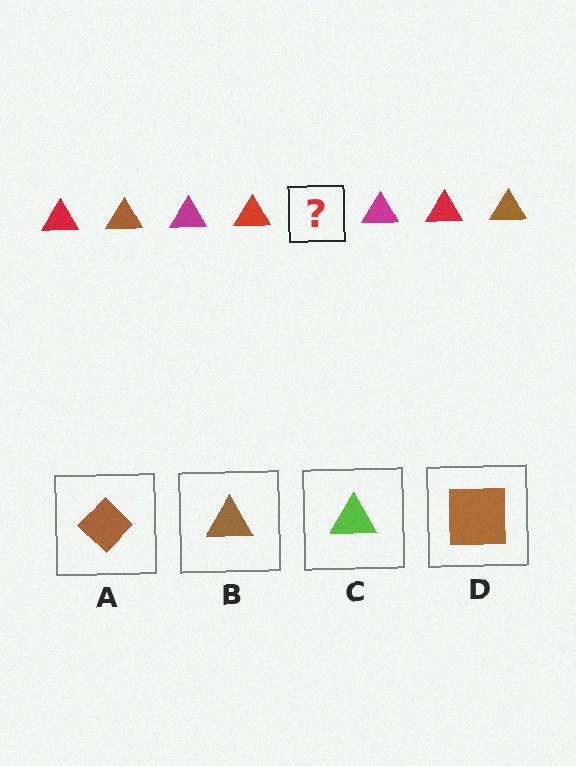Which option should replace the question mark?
Option B.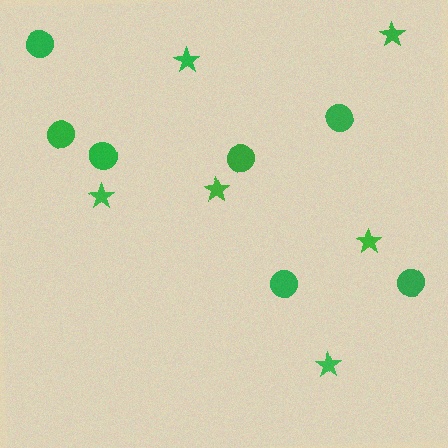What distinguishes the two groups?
There are 2 groups: one group of circles (7) and one group of stars (6).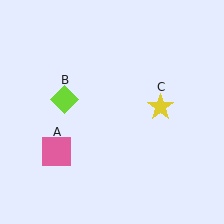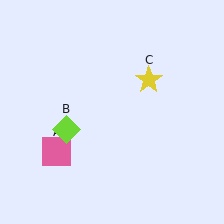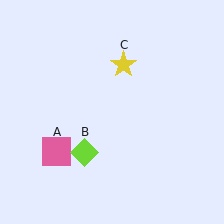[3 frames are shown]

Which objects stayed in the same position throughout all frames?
Pink square (object A) remained stationary.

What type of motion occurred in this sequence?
The lime diamond (object B), yellow star (object C) rotated counterclockwise around the center of the scene.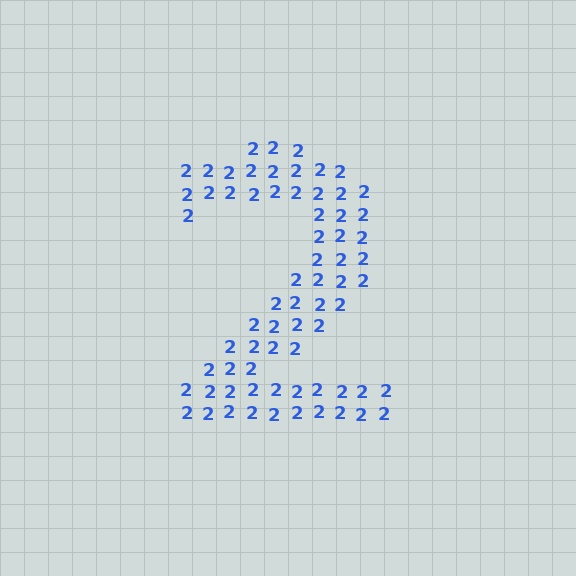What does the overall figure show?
The overall figure shows the digit 2.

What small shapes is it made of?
It is made of small digit 2's.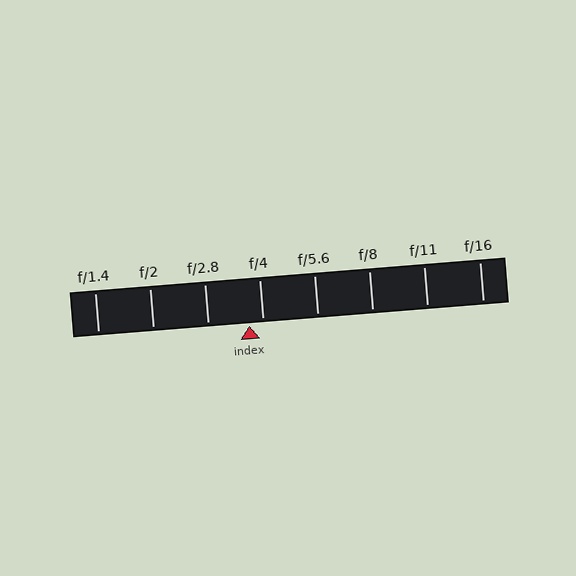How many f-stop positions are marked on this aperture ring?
There are 8 f-stop positions marked.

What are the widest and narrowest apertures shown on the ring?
The widest aperture shown is f/1.4 and the narrowest is f/16.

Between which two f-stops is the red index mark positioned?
The index mark is between f/2.8 and f/4.